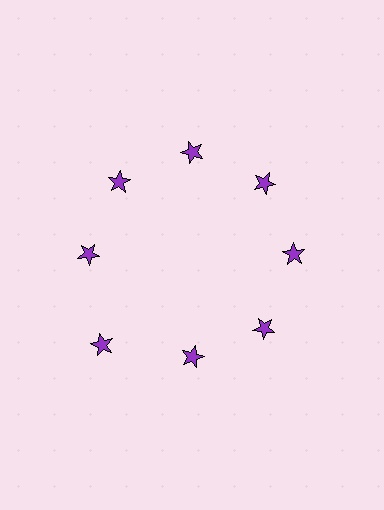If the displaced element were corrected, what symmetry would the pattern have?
It would have 8-fold rotational symmetry — the pattern would map onto itself every 45 degrees.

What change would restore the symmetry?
The symmetry would be restored by moving it inward, back onto the ring so that all 8 stars sit at equal angles and equal distance from the center.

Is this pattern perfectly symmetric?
No. The 8 purple stars are arranged in a ring, but one element near the 8 o'clock position is pushed outward from the center, breaking the 8-fold rotational symmetry.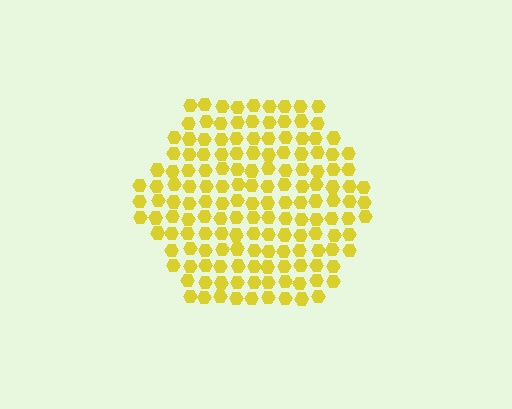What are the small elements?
The small elements are hexagons.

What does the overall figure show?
The overall figure shows a hexagon.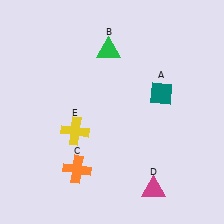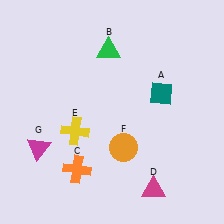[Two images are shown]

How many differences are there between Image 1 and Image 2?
There are 2 differences between the two images.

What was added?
An orange circle (F), a magenta triangle (G) were added in Image 2.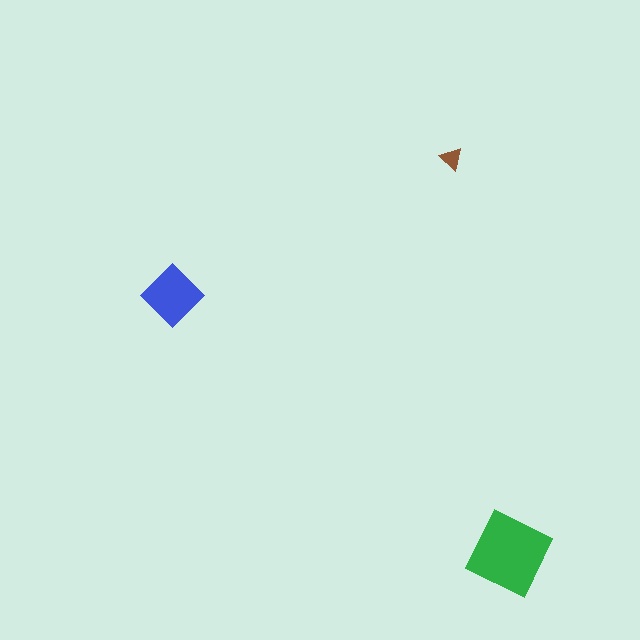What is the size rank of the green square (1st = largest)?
1st.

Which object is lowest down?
The green square is bottommost.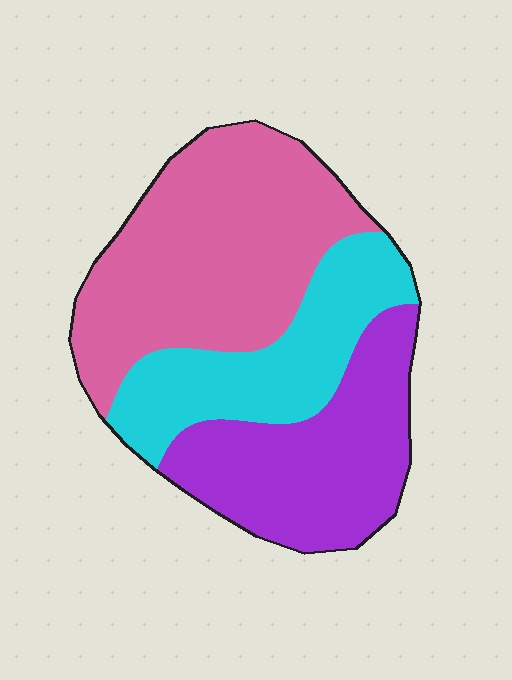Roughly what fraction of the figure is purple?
Purple takes up about one third (1/3) of the figure.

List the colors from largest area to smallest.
From largest to smallest: pink, purple, cyan.